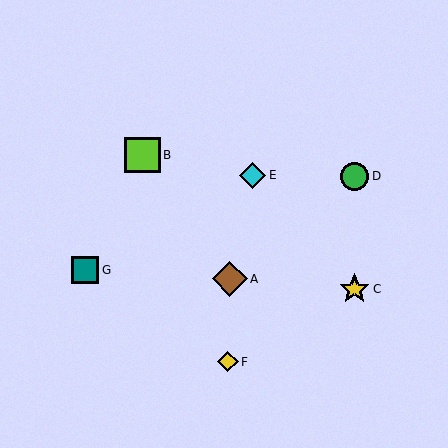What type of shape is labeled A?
Shape A is a brown diamond.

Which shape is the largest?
The lime square (labeled B) is the largest.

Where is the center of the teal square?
The center of the teal square is at (85, 270).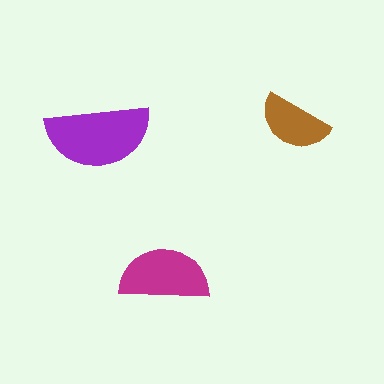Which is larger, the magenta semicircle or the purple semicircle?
The purple one.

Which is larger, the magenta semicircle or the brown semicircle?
The magenta one.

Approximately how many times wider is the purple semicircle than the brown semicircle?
About 1.5 times wider.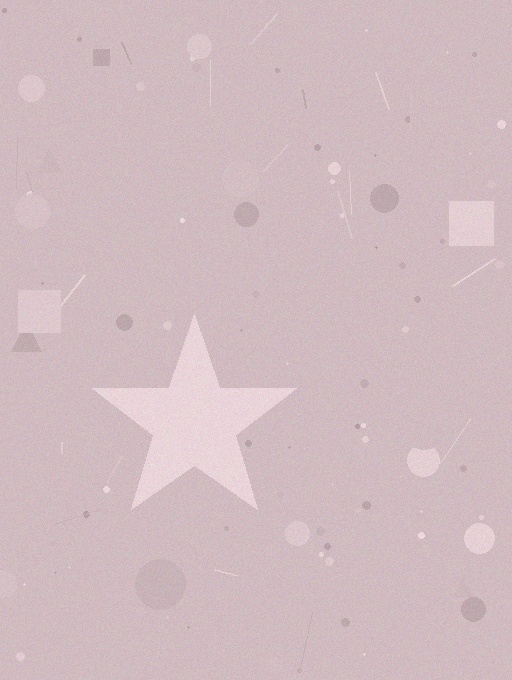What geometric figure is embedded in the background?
A star is embedded in the background.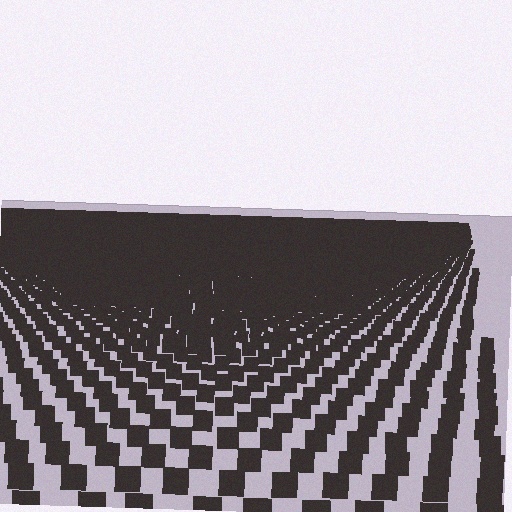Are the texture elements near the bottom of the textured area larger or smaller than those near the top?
Larger. Near the bottom, elements are closer to the viewer and appear at a bigger on-screen size.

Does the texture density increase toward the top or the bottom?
Density increases toward the top.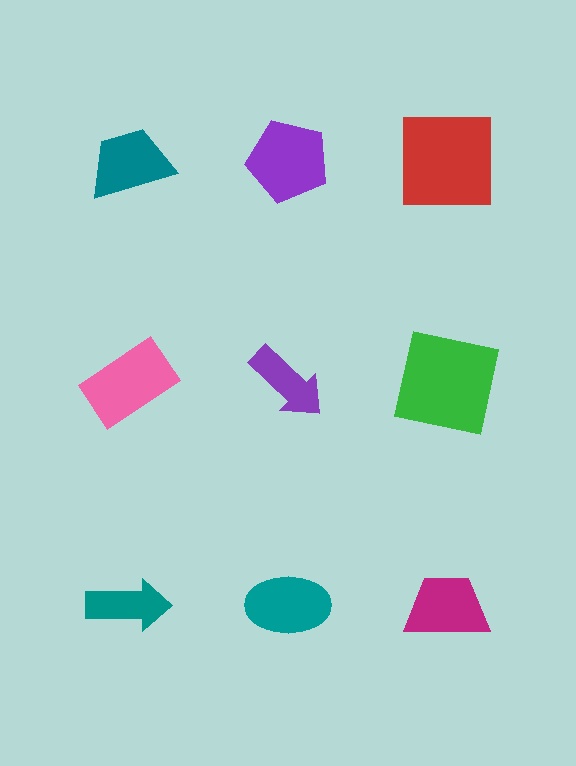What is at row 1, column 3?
A red square.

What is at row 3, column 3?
A magenta trapezoid.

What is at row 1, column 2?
A purple pentagon.